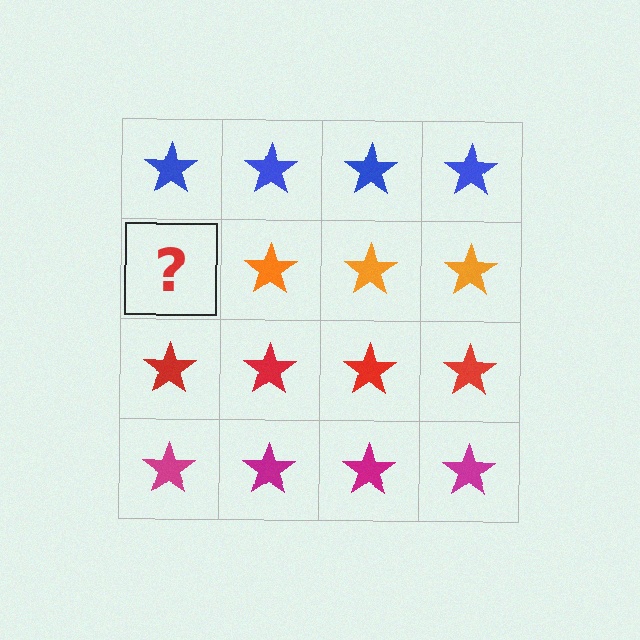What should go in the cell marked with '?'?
The missing cell should contain an orange star.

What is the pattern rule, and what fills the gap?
The rule is that each row has a consistent color. The gap should be filled with an orange star.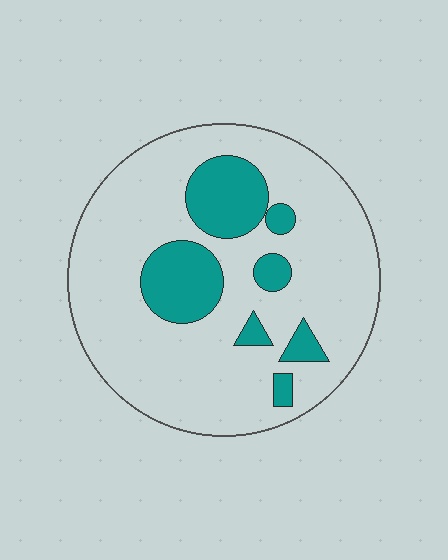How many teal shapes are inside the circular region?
7.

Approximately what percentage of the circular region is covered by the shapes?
Approximately 20%.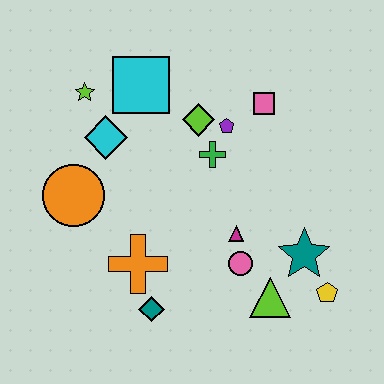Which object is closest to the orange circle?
The cyan diamond is closest to the orange circle.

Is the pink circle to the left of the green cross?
No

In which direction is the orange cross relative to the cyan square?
The orange cross is below the cyan square.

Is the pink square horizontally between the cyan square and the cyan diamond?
No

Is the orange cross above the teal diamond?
Yes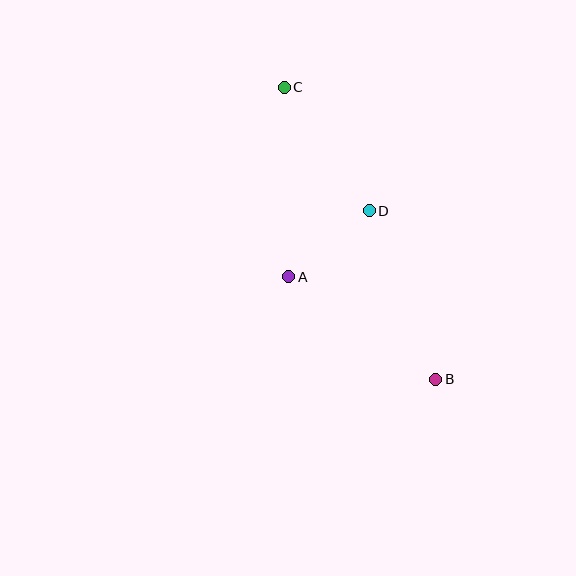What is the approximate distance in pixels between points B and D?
The distance between B and D is approximately 181 pixels.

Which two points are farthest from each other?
Points B and C are farthest from each other.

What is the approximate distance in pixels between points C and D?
The distance between C and D is approximately 150 pixels.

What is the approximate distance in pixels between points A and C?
The distance between A and C is approximately 189 pixels.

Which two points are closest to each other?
Points A and D are closest to each other.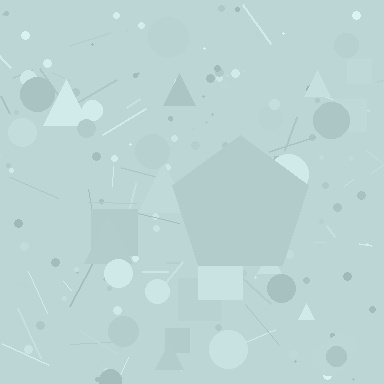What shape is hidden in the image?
A pentagon is hidden in the image.